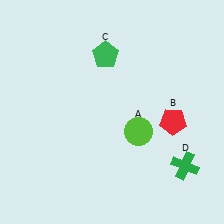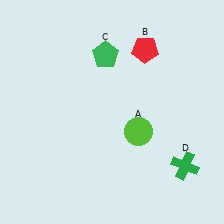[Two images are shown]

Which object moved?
The red pentagon (B) moved up.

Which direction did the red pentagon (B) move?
The red pentagon (B) moved up.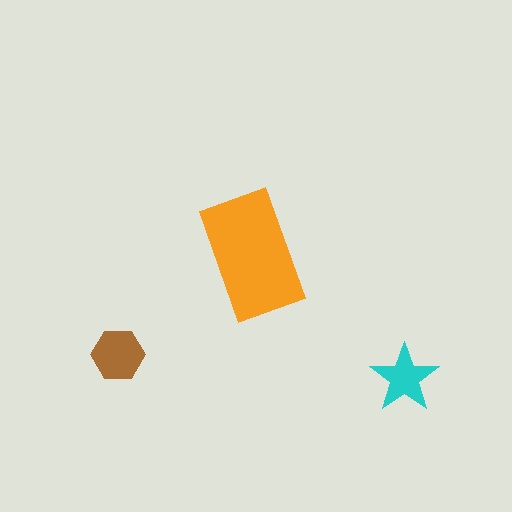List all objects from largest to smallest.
The orange rectangle, the brown hexagon, the cyan star.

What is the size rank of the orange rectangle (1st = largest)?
1st.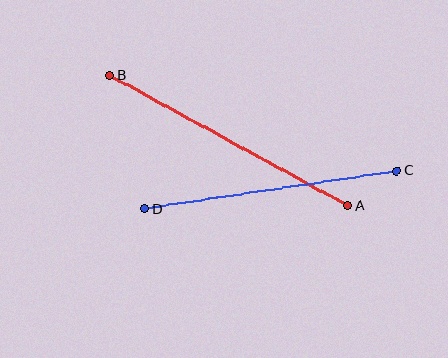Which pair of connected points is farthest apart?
Points A and B are farthest apart.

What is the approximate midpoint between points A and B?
The midpoint is at approximately (229, 140) pixels.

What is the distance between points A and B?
The distance is approximately 271 pixels.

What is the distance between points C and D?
The distance is approximately 255 pixels.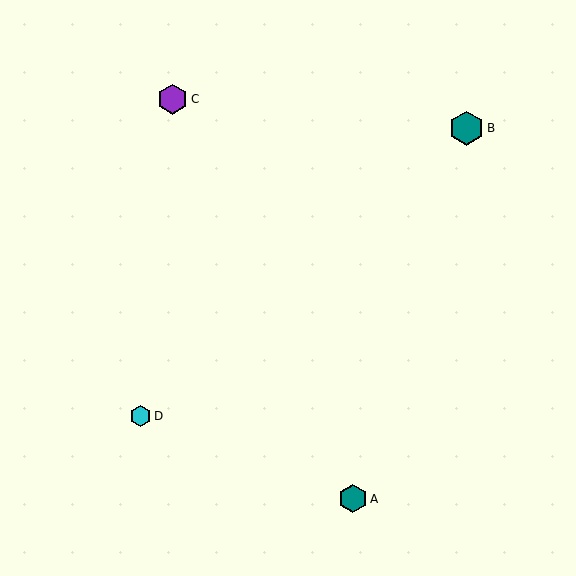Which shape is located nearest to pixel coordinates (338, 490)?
The teal hexagon (labeled A) at (353, 499) is nearest to that location.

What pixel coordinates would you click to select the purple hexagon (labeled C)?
Click at (173, 99) to select the purple hexagon C.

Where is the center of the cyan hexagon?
The center of the cyan hexagon is at (140, 416).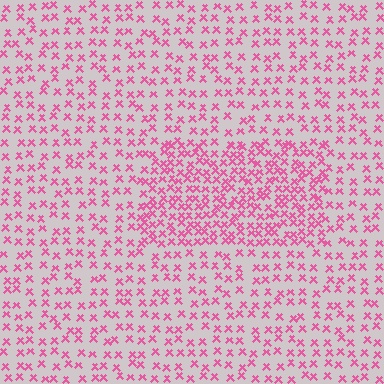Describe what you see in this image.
The image contains small pink elements arranged at two different densities. A rectangle-shaped region is visible where the elements are more densely packed than the surrounding area.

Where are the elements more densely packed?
The elements are more densely packed inside the rectangle boundary.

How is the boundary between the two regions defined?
The boundary is defined by a change in element density (approximately 2.0x ratio). All elements are the same color, size, and shape.